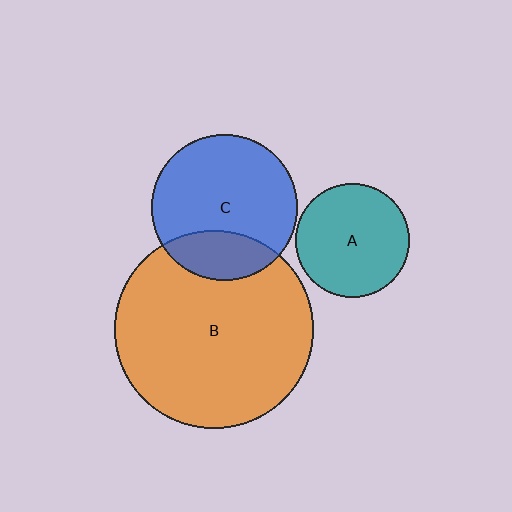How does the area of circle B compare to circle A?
Approximately 3.0 times.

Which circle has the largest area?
Circle B (orange).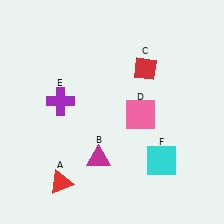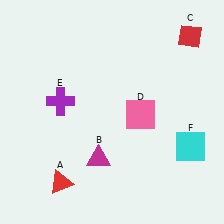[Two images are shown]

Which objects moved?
The objects that moved are: the red diamond (C), the cyan square (F).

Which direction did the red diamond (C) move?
The red diamond (C) moved right.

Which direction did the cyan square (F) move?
The cyan square (F) moved right.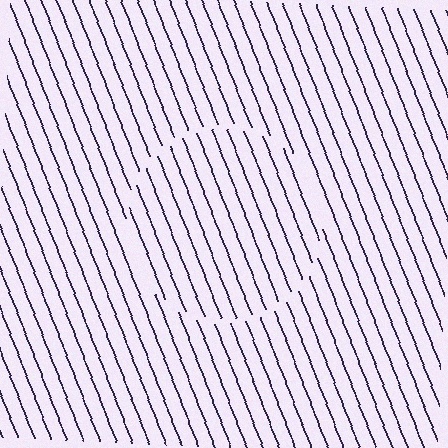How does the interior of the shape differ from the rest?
The interior of the shape contains the same grating, shifted by half a period — the contour is defined by the phase discontinuity where line-ends from the inner and outer gratings abut.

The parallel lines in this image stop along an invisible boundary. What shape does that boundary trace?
An illusory circle. The interior of the shape contains the same grating, shifted by half a period — the contour is defined by the phase discontinuity where line-ends from the inner and outer gratings abut.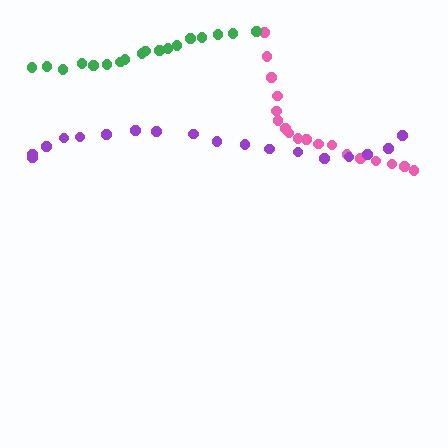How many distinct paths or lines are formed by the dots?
There are 3 distinct paths.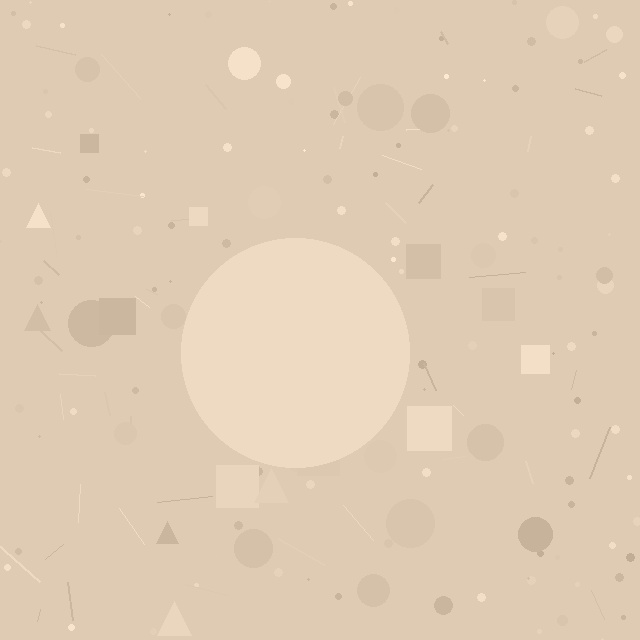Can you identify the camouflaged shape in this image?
The camouflaged shape is a circle.